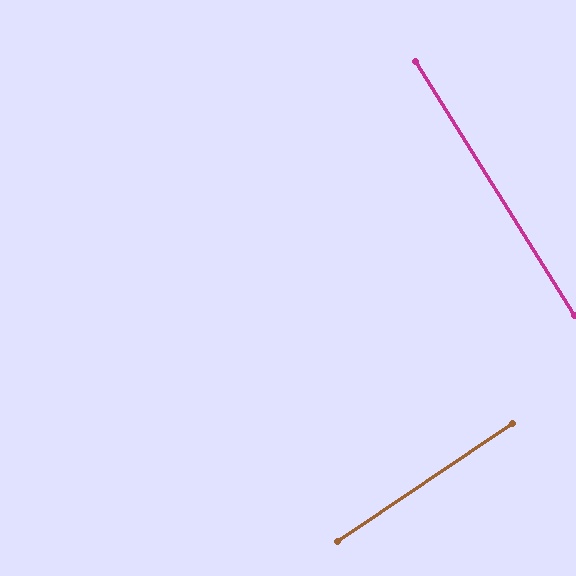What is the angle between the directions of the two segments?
Approximately 88 degrees.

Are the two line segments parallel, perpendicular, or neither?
Perpendicular — they meet at approximately 88°.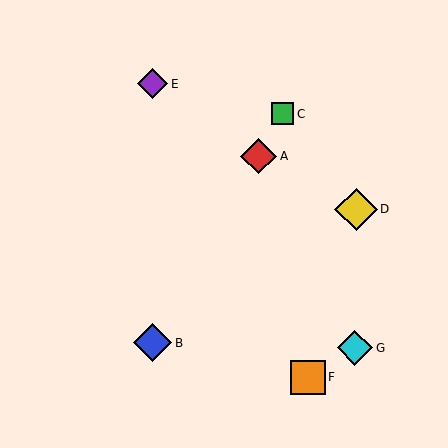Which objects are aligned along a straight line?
Objects A, B, C are aligned along a straight line.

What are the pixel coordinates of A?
Object A is at (259, 156).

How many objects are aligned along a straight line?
3 objects (A, B, C) are aligned along a straight line.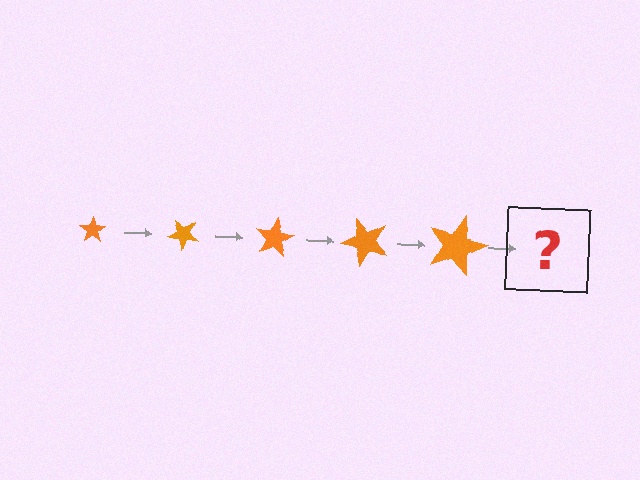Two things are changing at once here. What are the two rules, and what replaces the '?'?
The two rules are that the star grows larger each step and it rotates 40 degrees each step. The '?' should be a star, larger than the previous one and rotated 200 degrees from the start.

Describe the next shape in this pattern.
It should be a star, larger than the previous one and rotated 200 degrees from the start.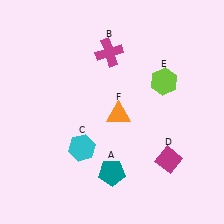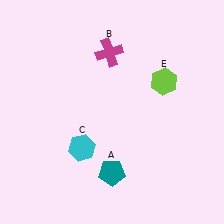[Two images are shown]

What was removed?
The orange triangle (F), the magenta diamond (D) were removed in Image 2.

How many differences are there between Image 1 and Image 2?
There are 2 differences between the two images.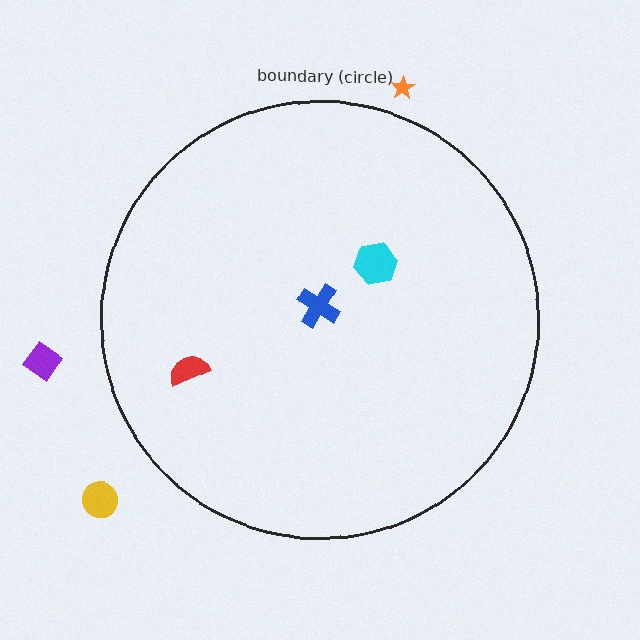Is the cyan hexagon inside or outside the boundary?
Inside.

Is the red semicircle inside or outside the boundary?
Inside.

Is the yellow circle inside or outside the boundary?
Outside.